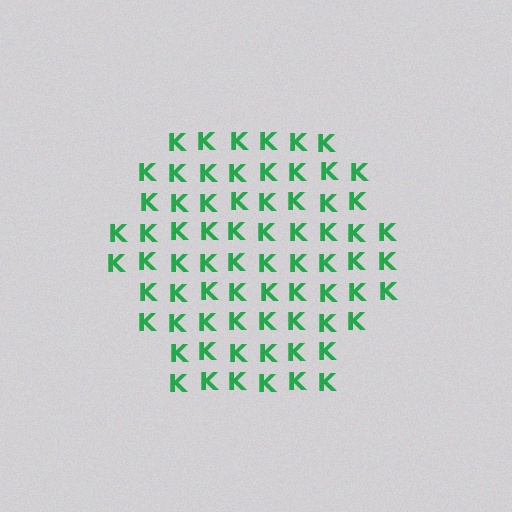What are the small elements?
The small elements are letter K's.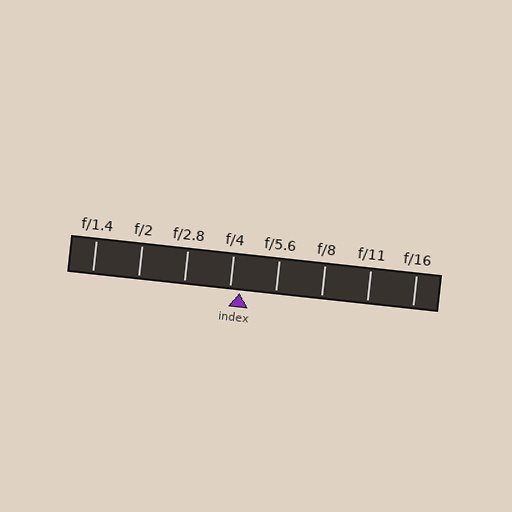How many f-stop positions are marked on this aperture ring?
There are 8 f-stop positions marked.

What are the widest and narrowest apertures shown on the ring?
The widest aperture shown is f/1.4 and the narrowest is f/16.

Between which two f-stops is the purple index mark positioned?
The index mark is between f/4 and f/5.6.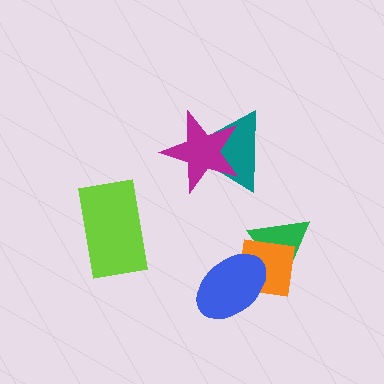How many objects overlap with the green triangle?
2 objects overlap with the green triangle.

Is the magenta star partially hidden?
No, no other shape covers it.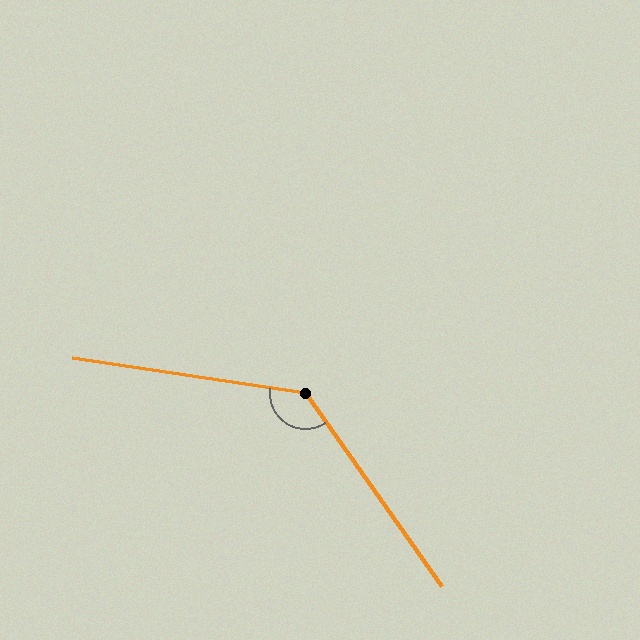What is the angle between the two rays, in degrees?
Approximately 133 degrees.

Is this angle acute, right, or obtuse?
It is obtuse.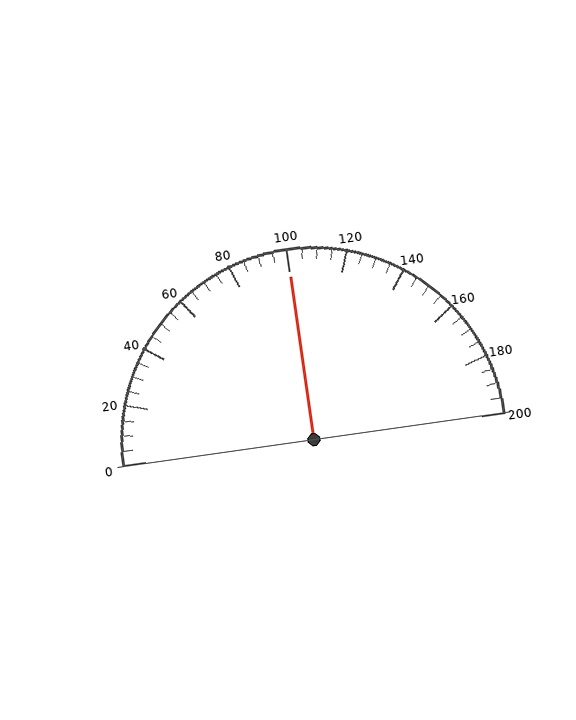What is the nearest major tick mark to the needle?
The nearest major tick mark is 100.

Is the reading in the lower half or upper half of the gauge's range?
The reading is in the upper half of the range (0 to 200).